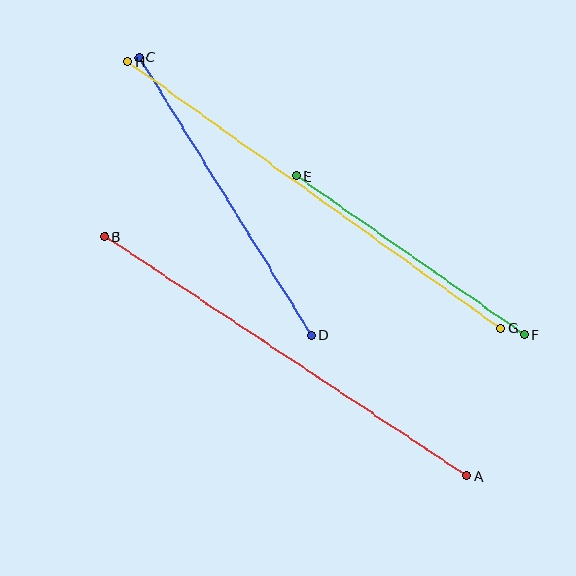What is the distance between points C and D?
The distance is approximately 327 pixels.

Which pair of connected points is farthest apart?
Points G and H are farthest apart.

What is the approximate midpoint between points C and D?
The midpoint is at approximately (225, 196) pixels.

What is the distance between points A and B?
The distance is approximately 433 pixels.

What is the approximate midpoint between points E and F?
The midpoint is at approximately (410, 255) pixels.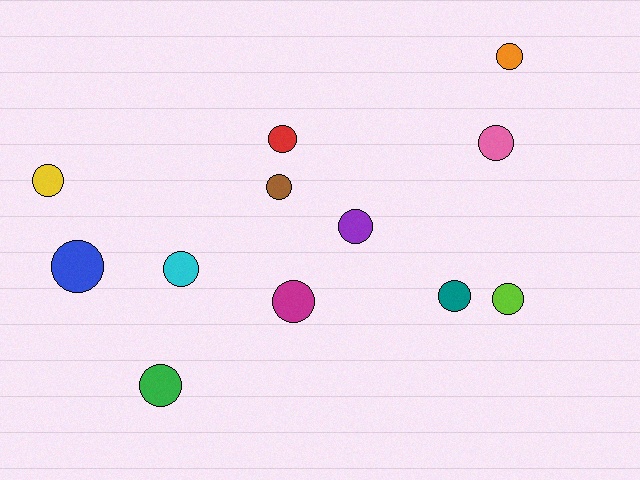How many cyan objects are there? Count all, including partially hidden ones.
There is 1 cyan object.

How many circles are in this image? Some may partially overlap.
There are 12 circles.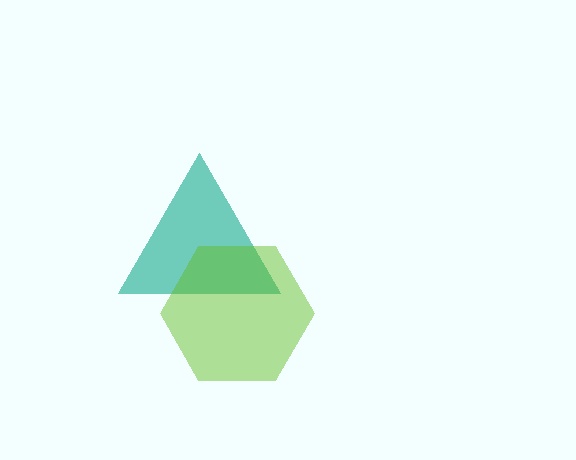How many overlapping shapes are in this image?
There are 2 overlapping shapes in the image.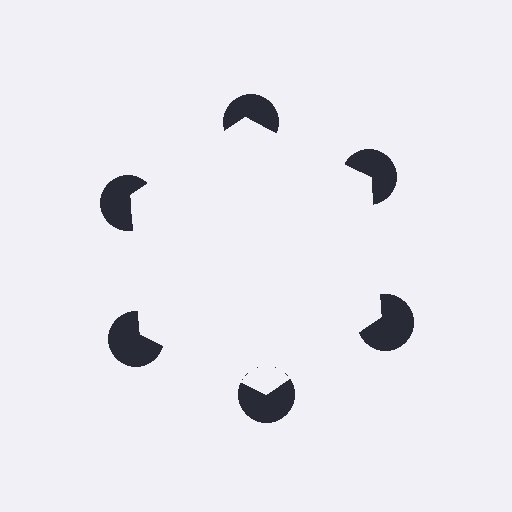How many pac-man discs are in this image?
There are 6 — one at each vertex of the illusory hexagon.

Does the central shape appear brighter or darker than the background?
It typically appears slightly brighter than the background, even though no actual brightness change is drawn.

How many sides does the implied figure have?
6 sides.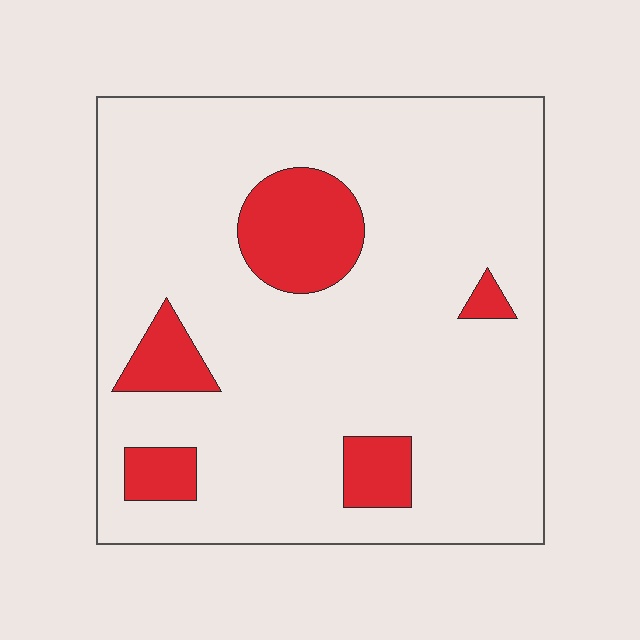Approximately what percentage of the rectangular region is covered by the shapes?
Approximately 15%.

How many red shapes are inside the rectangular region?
5.